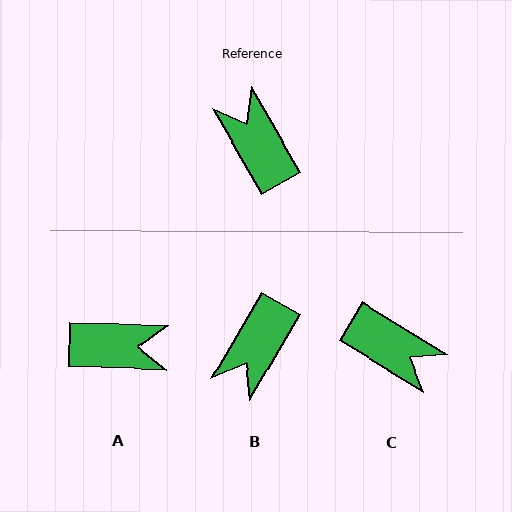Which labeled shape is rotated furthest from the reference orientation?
C, about 151 degrees away.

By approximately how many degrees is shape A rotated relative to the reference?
Approximately 121 degrees clockwise.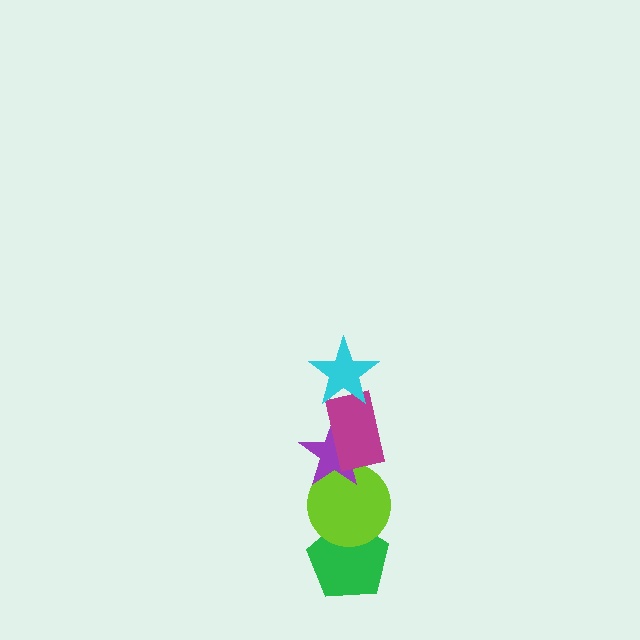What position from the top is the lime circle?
The lime circle is 4th from the top.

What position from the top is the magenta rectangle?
The magenta rectangle is 2nd from the top.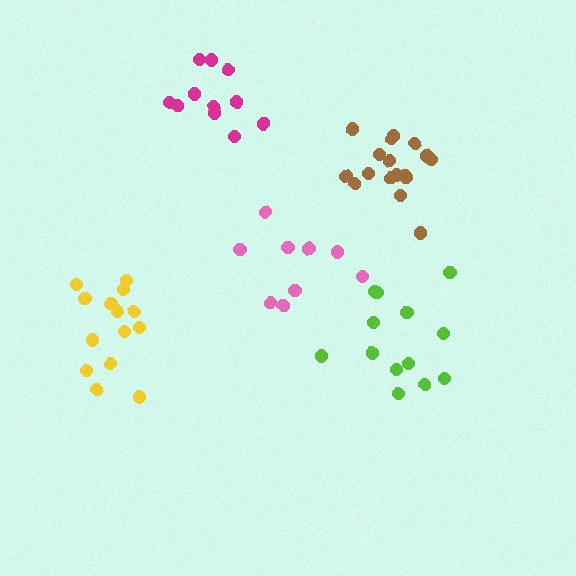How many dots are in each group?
Group 1: 14 dots, Group 2: 11 dots, Group 3: 17 dots, Group 4: 13 dots, Group 5: 11 dots (66 total).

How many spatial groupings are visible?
There are 5 spatial groupings.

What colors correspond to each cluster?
The clusters are colored: yellow, magenta, brown, lime, pink.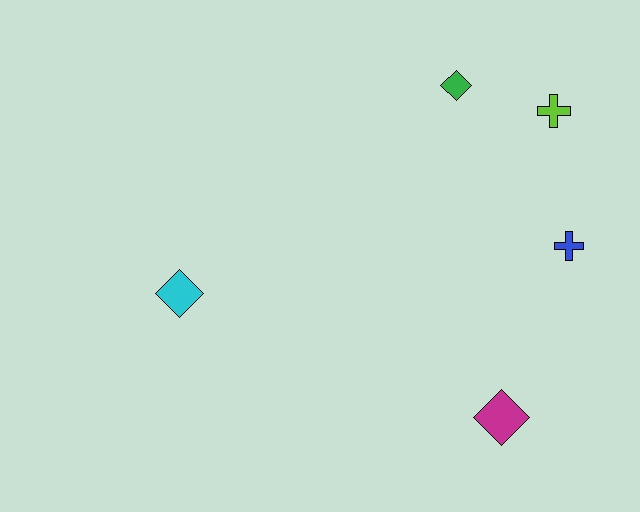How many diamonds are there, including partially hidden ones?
There are 3 diamonds.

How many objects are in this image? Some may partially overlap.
There are 5 objects.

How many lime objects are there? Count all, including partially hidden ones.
There is 1 lime object.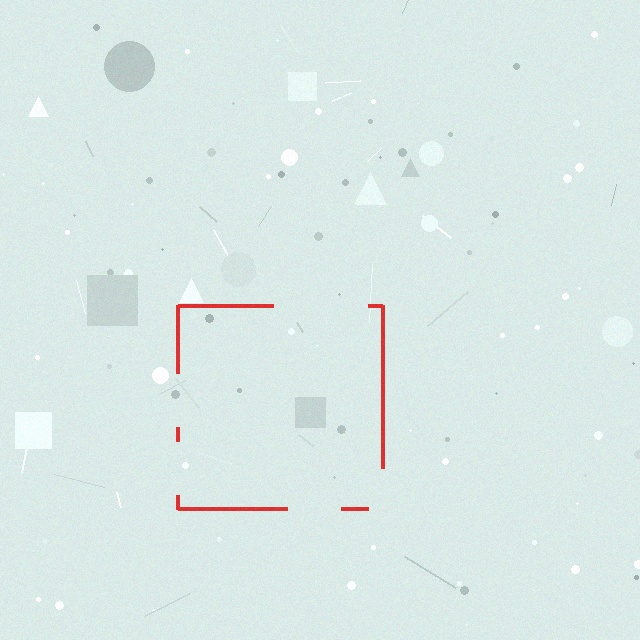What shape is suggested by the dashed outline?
The dashed outline suggests a square.